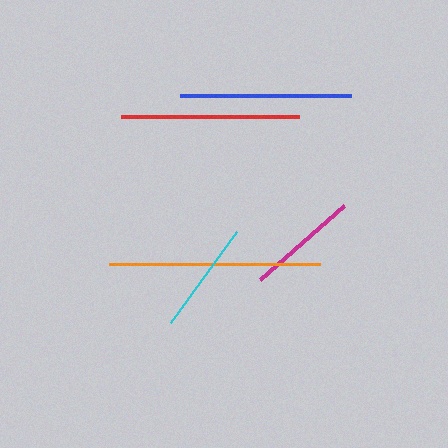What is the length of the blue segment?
The blue segment is approximately 172 pixels long.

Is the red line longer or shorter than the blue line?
The red line is longer than the blue line.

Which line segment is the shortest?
The cyan line is the shortest at approximately 112 pixels.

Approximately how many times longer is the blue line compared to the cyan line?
The blue line is approximately 1.5 times the length of the cyan line.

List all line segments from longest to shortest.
From longest to shortest: orange, red, blue, magenta, cyan.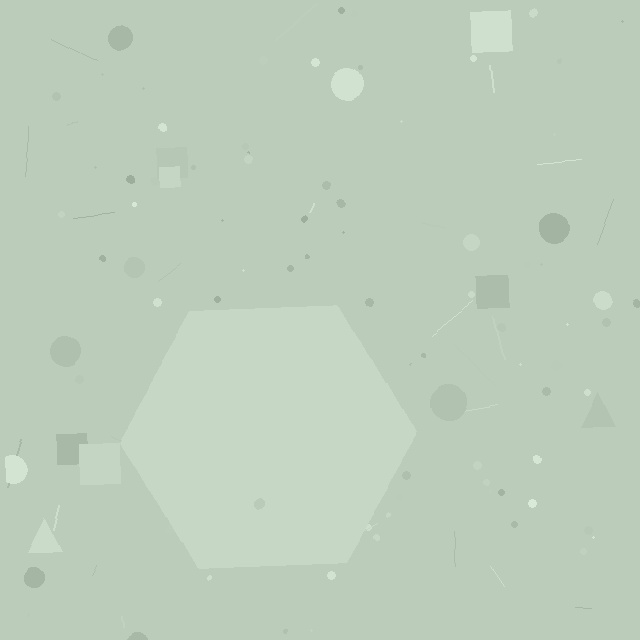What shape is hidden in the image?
A hexagon is hidden in the image.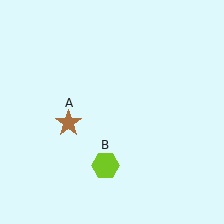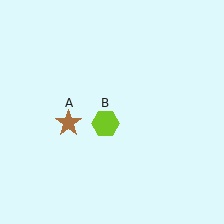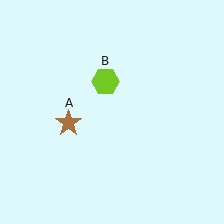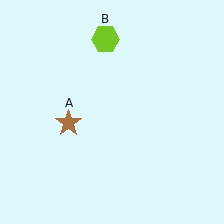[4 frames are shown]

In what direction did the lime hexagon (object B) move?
The lime hexagon (object B) moved up.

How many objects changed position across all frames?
1 object changed position: lime hexagon (object B).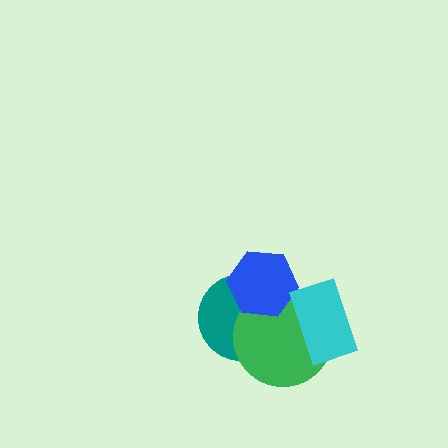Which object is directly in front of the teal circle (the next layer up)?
The green circle is directly in front of the teal circle.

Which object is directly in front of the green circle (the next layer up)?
The blue hexagon is directly in front of the green circle.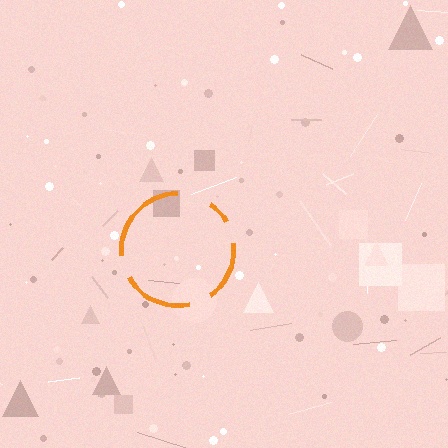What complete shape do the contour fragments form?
The contour fragments form a circle.